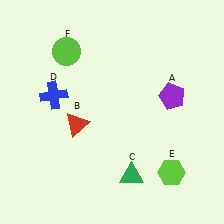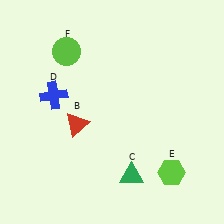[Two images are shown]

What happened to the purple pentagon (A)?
The purple pentagon (A) was removed in Image 2. It was in the top-right area of Image 1.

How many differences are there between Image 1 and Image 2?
There is 1 difference between the two images.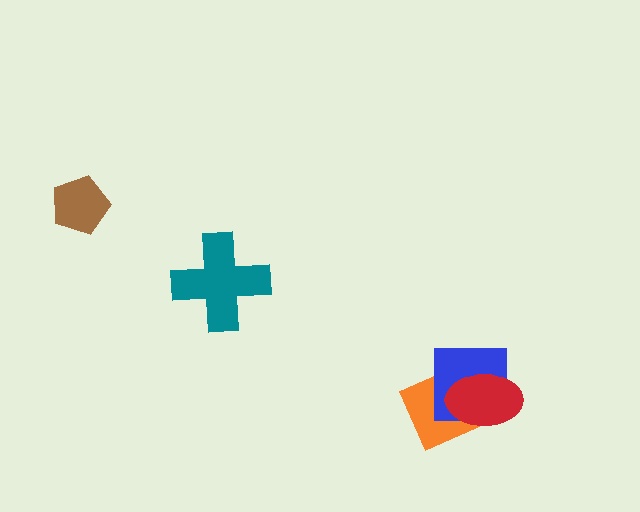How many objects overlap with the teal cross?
0 objects overlap with the teal cross.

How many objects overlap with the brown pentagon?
0 objects overlap with the brown pentagon.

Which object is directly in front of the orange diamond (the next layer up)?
The blue square is directly in front of the orange diamond.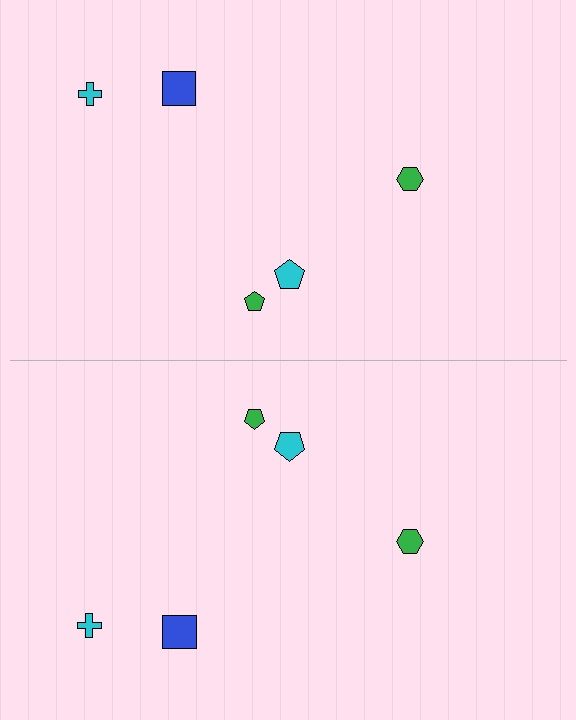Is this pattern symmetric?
Yes, this pattern has bilateral (reflection) symmetry.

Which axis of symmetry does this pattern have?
The pattern has a horizontal axis of symmetry running through the center of the image.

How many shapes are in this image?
There are 10 shapes in this image.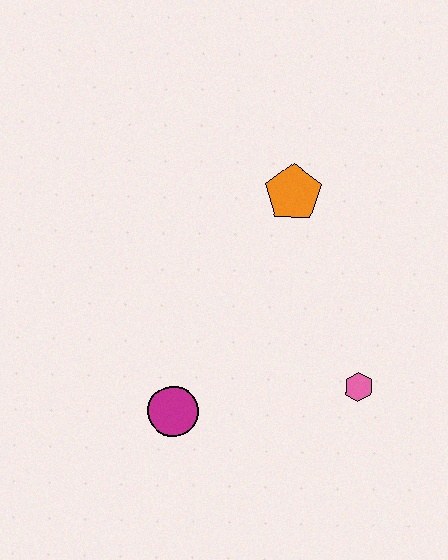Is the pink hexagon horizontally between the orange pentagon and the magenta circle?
No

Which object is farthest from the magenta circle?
The orange pentagon is farthest from the magenta circle.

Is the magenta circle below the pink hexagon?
Yes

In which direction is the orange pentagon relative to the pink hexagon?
The orange pentagon is above the pink hexagon.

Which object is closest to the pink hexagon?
The magenta circle is closest to the pink hexagon.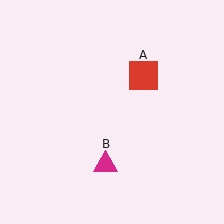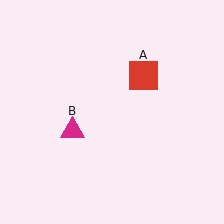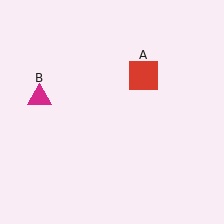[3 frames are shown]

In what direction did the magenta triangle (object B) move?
The magenta triangle (object B) moved up and to the left.